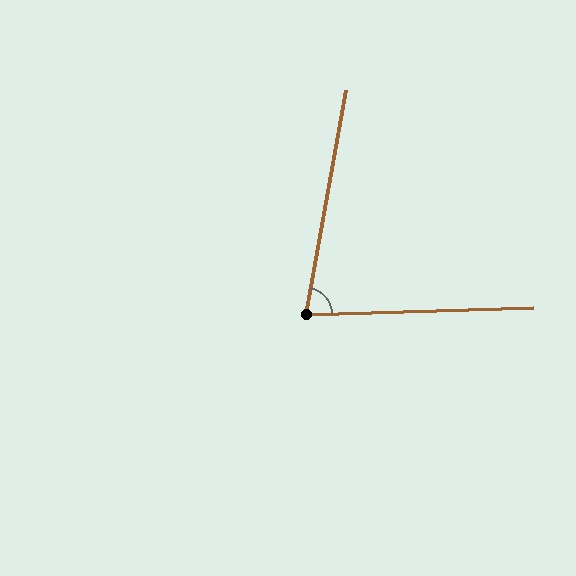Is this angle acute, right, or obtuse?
It is acute.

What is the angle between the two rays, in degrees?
Approximately 78 degrees.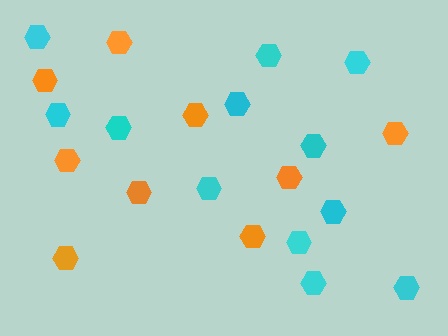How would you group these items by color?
There are 2 groups: one group of cyan hexagons (12) and one group of orange hexagons (9).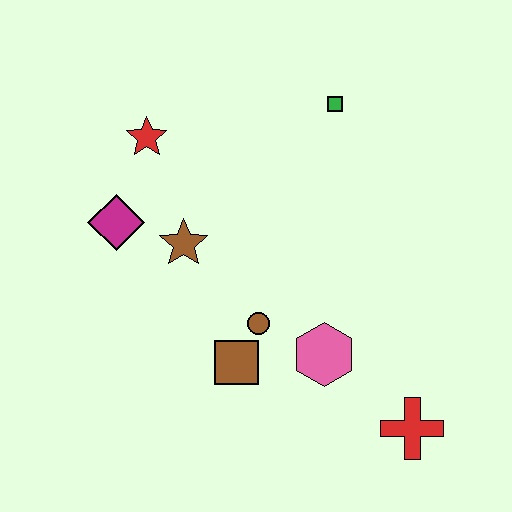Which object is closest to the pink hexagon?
The brown circle is closest to the pink hexagon.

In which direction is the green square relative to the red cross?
The green square is above the red cross.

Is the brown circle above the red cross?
Yes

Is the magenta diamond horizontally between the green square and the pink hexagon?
No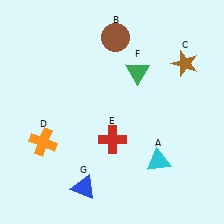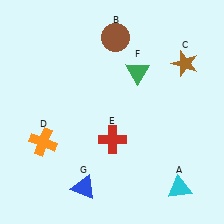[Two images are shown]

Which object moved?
The cyan triangle (A) moved down.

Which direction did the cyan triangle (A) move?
The cyan triangle (A) moved down.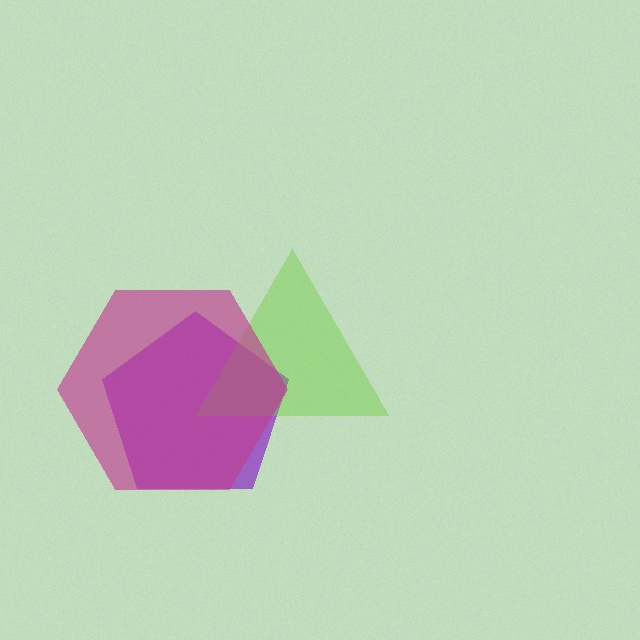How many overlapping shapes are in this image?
There are 3 overlapping shapes in the image.